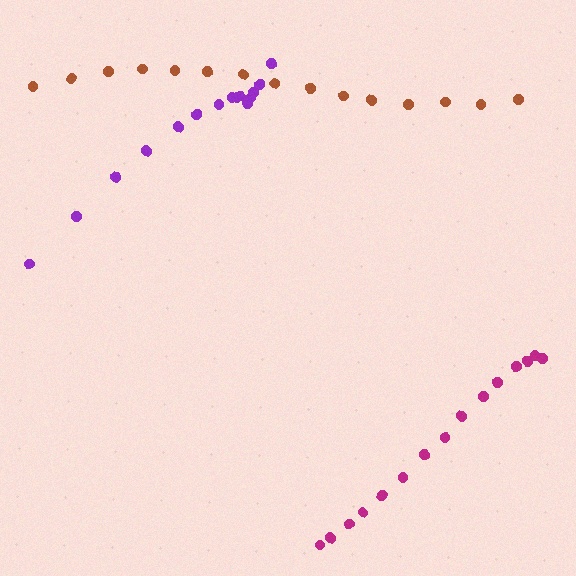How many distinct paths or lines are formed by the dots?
There are 3 distinct paths.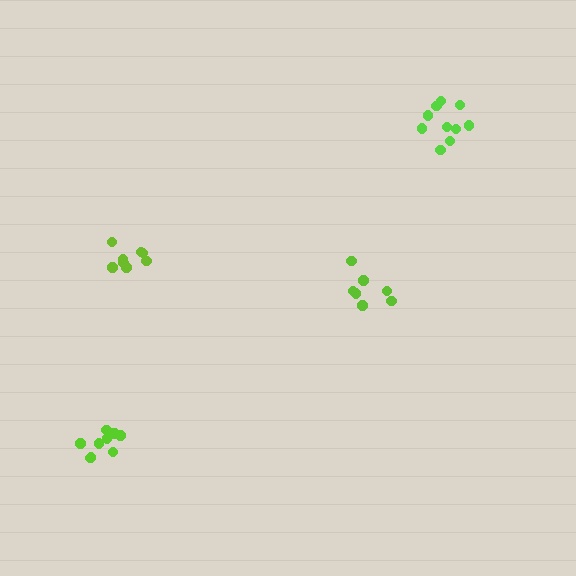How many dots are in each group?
Group 1: 7 dots, Group 2: 10 dots, Group 3: 8 dots, Group 4: 9 dots (34 total).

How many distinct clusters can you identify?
There are 4 distinct clusters.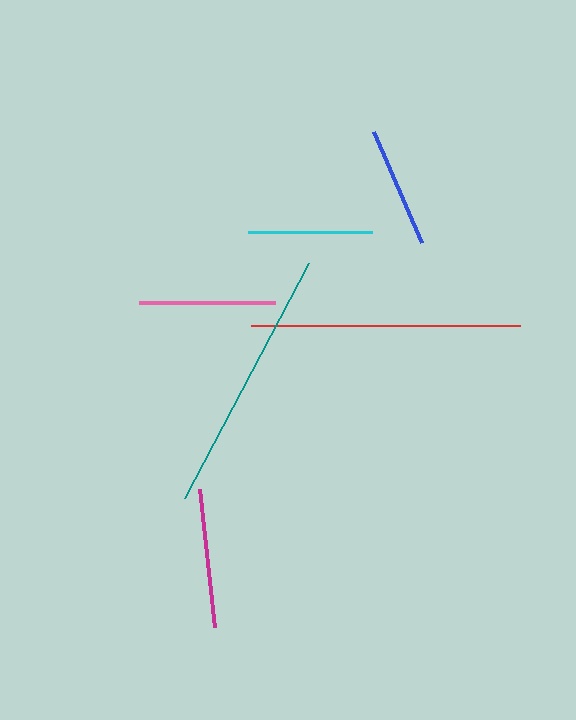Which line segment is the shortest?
The blue line is the shortest at approximately 121 pixels.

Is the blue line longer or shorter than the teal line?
The teal line is longer than the blue line.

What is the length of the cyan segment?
The cyan segment is approximately 124 pixels long.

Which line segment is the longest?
The red line is the longest at approximately 269 pixels.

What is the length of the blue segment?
The blue segment is approximately 121 pixels long.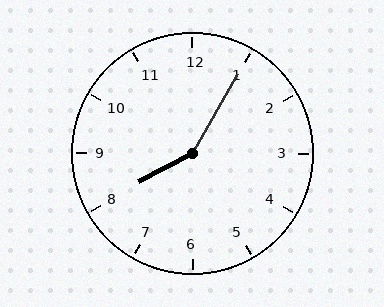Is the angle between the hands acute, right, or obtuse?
It is obtuse.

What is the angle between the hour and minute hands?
Approximately 148 degrees.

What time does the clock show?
8:05.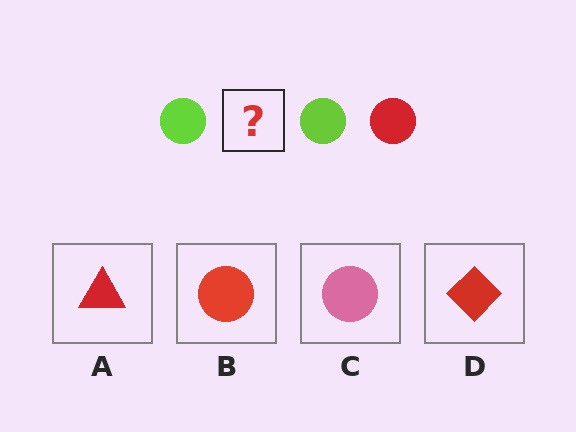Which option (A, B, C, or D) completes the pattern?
B.